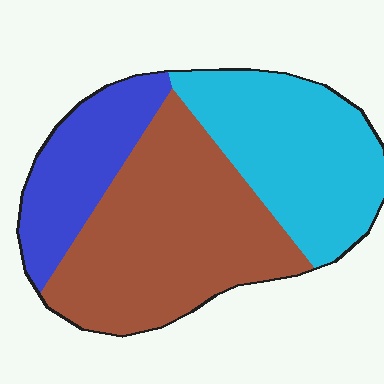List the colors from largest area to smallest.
From largest to smallest: brown, cyan, blue.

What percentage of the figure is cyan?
Cyan covers around 35% of the figure.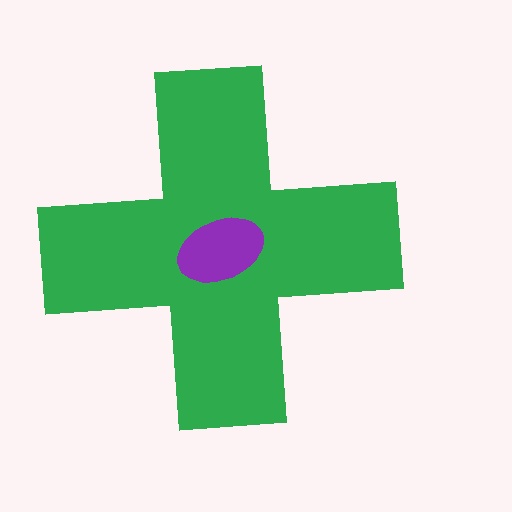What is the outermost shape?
The green cross.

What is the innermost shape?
The purple ellipse.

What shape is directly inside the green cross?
The purple ellipse.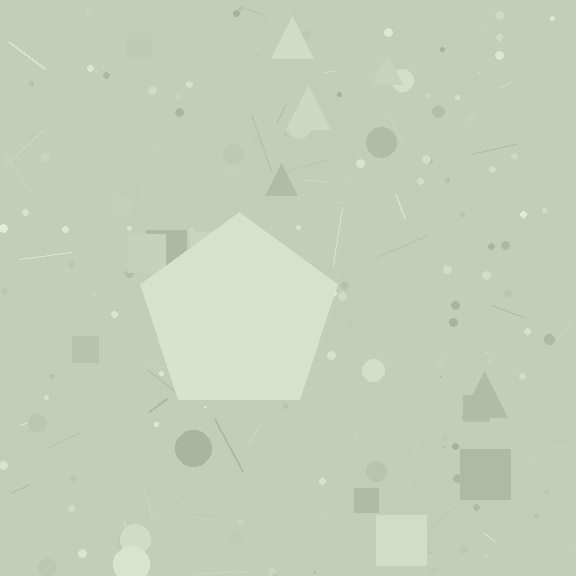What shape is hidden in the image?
A pentagon is hidden in the image.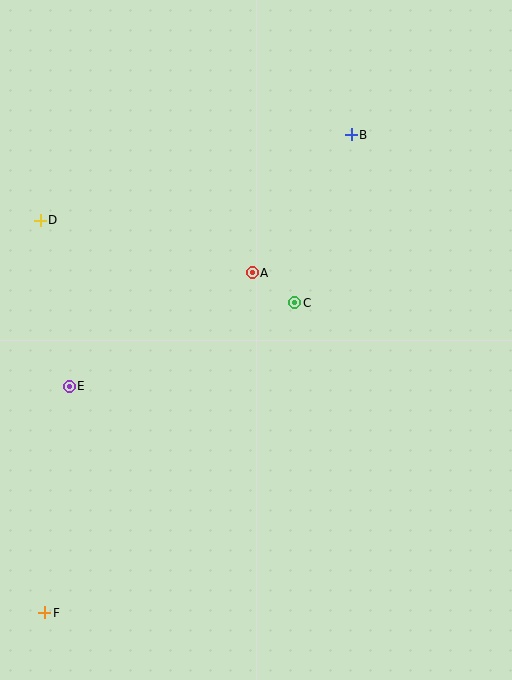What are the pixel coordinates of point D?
Point D is at (40, 220).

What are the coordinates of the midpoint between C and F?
The midpoint between C and F is at (170, 458).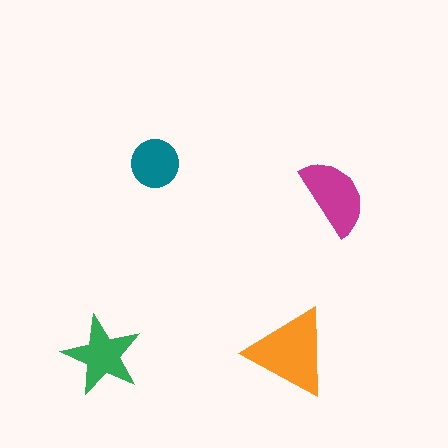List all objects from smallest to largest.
The teal circle, the green star, the magenta semicircle, the orange triangle.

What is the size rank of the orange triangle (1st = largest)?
1st.